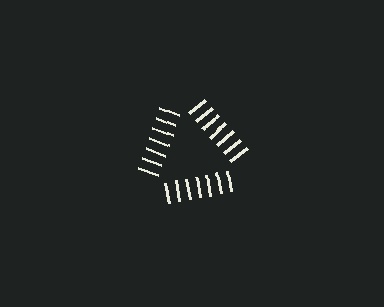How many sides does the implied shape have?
3 sides — the line-ends trace a triangle.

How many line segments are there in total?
21 — 7 along each of the 3 edges.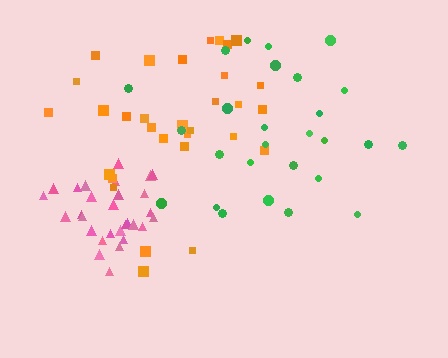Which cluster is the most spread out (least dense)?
Green.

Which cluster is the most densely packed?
Pink.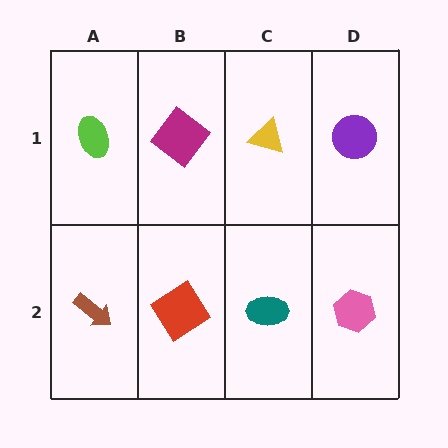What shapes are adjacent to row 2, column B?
A magenta diamond (row 1, column B), a brown arrow (row 2, column A), a teal ellipse (row 2, column C).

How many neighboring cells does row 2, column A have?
2.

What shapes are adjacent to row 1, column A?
A brown arrow (row 2, column A), a magenta diamond (row 1, column B).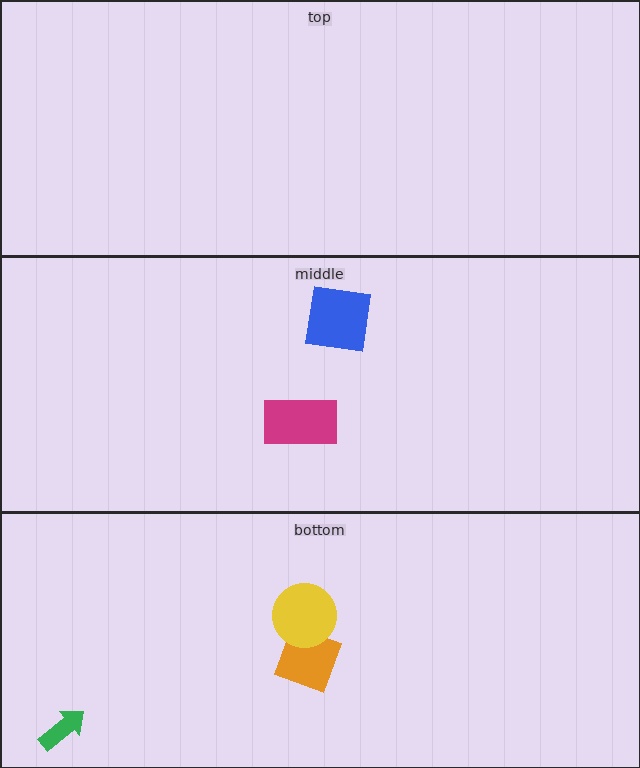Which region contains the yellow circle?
The bottom region.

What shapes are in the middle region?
The magenta rectangle, the blue square.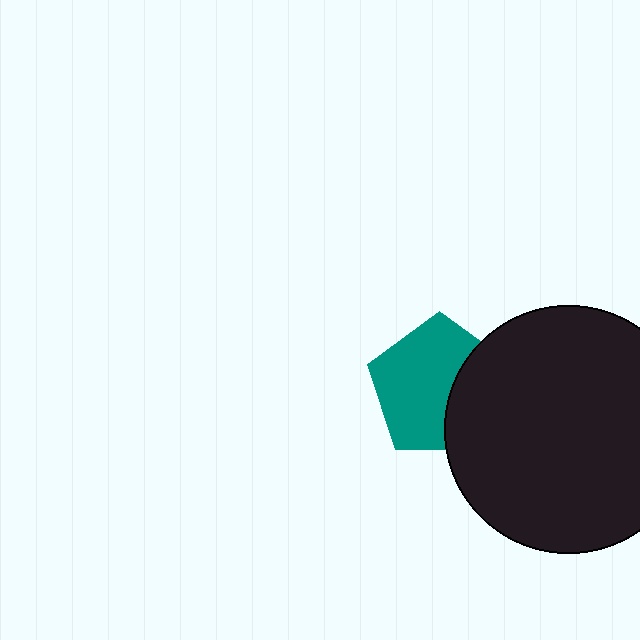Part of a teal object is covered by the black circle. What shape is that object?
It is a pentagon.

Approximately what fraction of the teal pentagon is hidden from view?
Roughly 35% of the teal pentagon is hidden behind the black circle.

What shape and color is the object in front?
The object in front is a black circle.